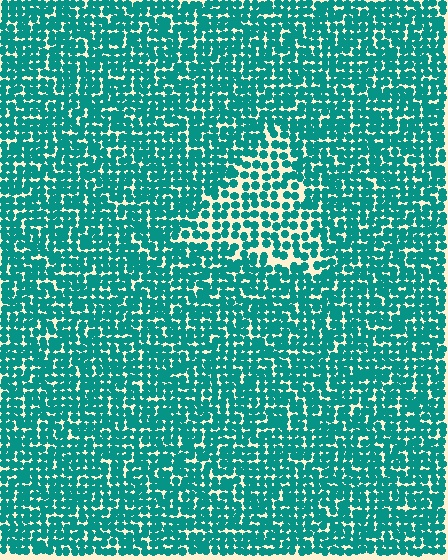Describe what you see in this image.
The image contains small teal elements arranged at two different densities. A triangle-shaped region is visible where the elements are less densely packed than the surrounding area.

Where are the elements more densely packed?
The elements are more densely packed outside the triangle boundary.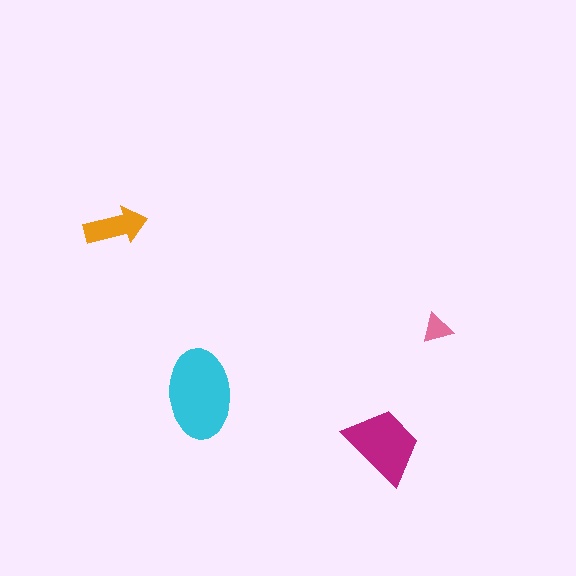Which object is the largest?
The cyan ellipse.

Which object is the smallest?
The pink triangle.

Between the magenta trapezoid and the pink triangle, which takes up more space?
The magenta trapezoid.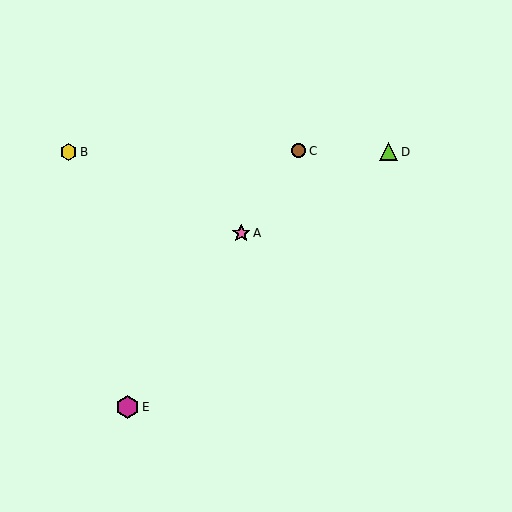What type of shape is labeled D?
Shape D is a lime triangle.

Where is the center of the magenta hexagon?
The center of the magenta hexagon is at (127, 407).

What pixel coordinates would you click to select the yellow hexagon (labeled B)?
Click at (68, 152) to select the yellow hexagon B.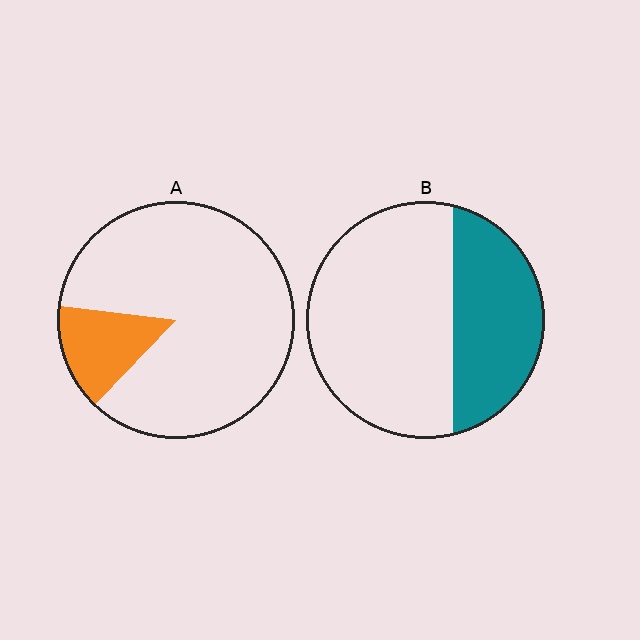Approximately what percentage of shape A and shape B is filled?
A is approximately 15% and B is approximately 35%.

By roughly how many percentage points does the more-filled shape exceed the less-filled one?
By roughly 20 percentage points (B over A).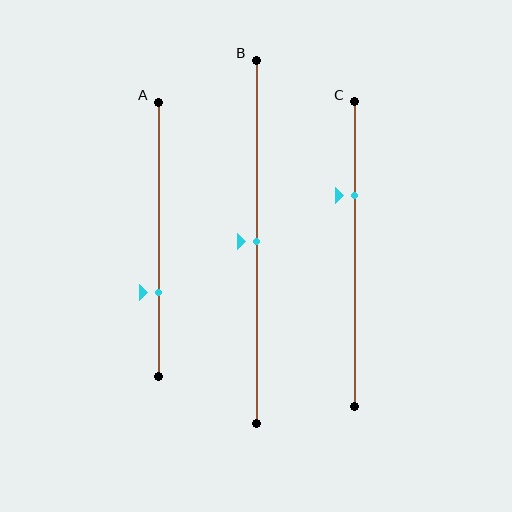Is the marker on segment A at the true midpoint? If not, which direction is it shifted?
No, the marker on segment A is shifted downward by about 20% of the segment length.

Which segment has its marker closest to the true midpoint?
Segment B has its marker closest to the true midpoint.